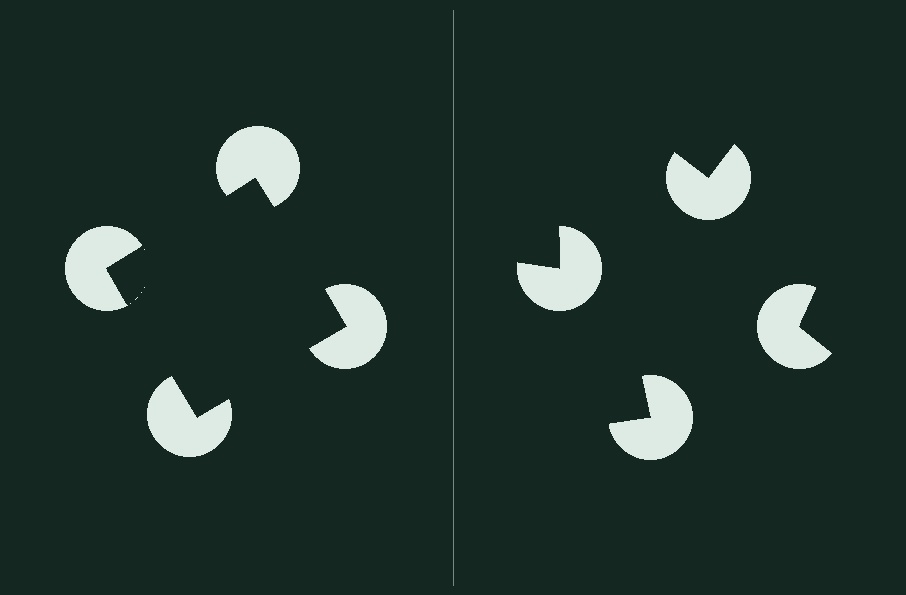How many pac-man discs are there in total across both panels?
8 — 4 on each side.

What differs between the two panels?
The pac-man discs are positioned identically on both sides; only the wedge orientations differ. On the left they align to a square; on the right they are misaligned.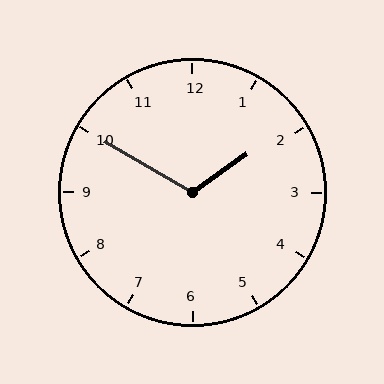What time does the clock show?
1:50.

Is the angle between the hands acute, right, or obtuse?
It is obtuse.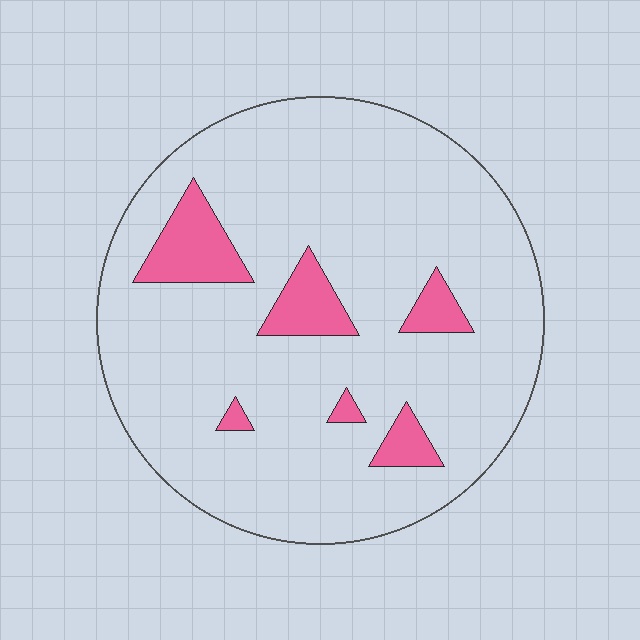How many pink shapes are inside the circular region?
6.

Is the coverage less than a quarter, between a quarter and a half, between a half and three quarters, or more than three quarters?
Less than a quarter.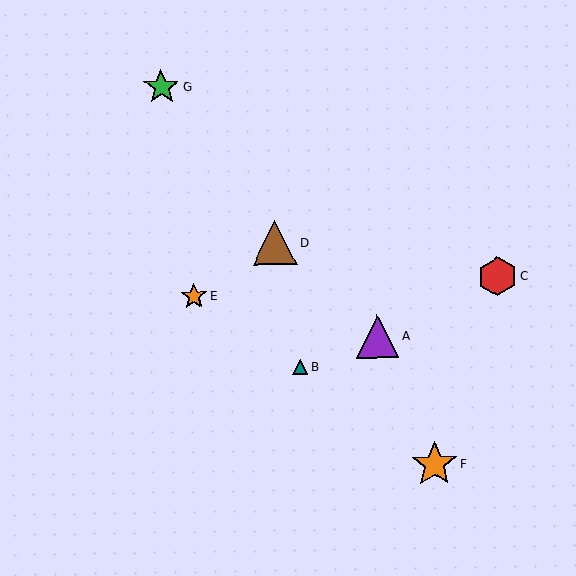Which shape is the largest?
The orange star (labeled F) is the largest.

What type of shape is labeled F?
Shape F is an orange star.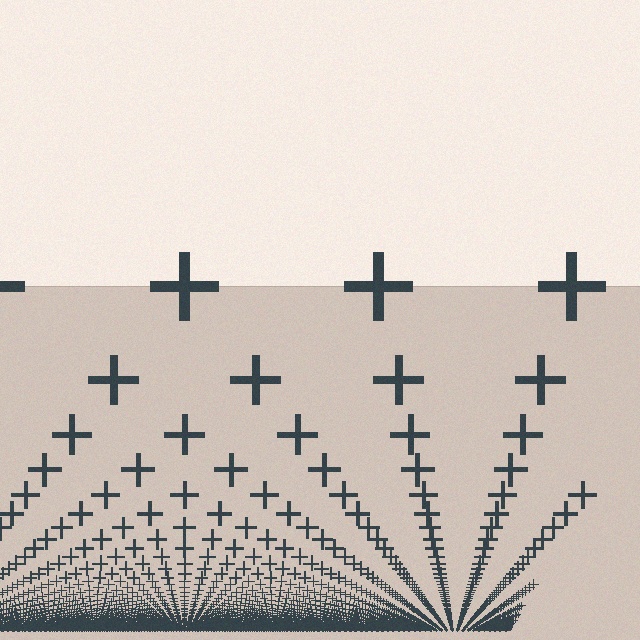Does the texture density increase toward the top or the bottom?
Density increases toward the bottom.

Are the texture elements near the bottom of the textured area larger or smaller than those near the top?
Smaller. The gradient is inverted — elements near the bottom are smaller and denser.